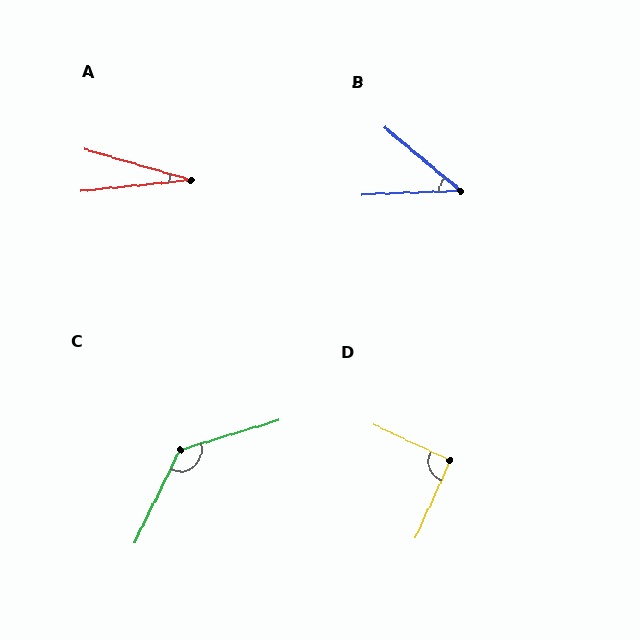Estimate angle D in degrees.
Approximately 90 degrees.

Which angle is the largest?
C, at approximately 133 degrees.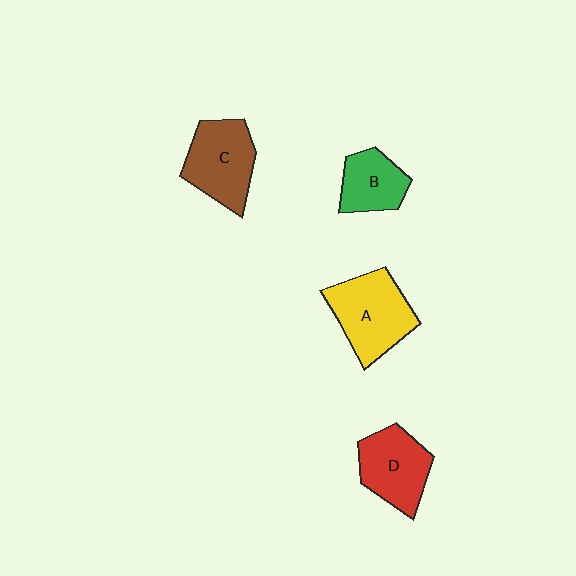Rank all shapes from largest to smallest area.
From largest to smallest: A (yellow), C (brown), D (red), B (green).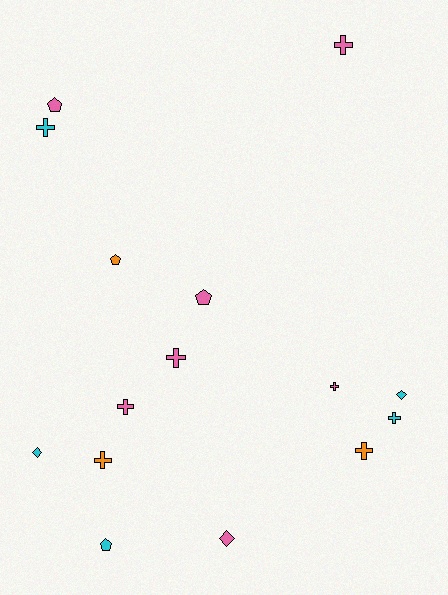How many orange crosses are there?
There are 2 orange crosses.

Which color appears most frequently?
Pink, with 7 objects.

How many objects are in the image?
There are 15 objects.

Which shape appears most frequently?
Cross, with 8 objects.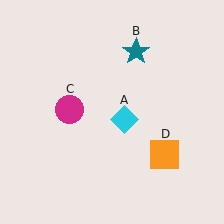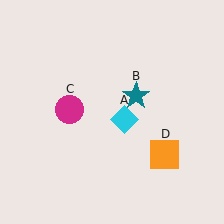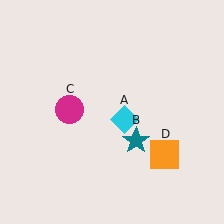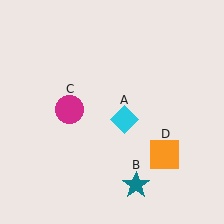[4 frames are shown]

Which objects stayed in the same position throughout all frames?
Cyan diamond (object A) and magenta circle (object C) and orange square (object D) remained stationary.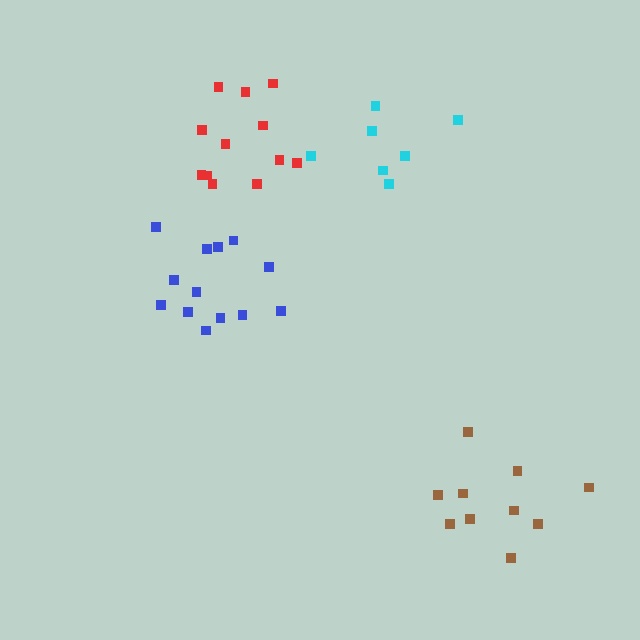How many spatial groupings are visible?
There are 4 spatial groupings.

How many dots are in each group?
Group 1: 7 dots, Group 2: 12 dots, Group 3: 13 dots, Group 4: 10 dots (42 total).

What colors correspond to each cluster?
The clusters are colored: cyan, red, blue, brown.